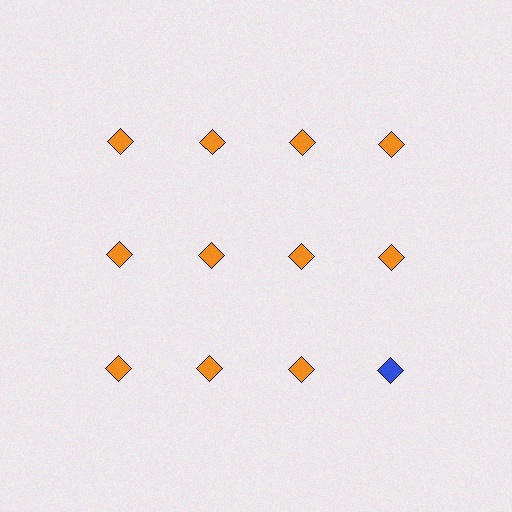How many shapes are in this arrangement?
There are 12 shapes arranged in a grid pattern.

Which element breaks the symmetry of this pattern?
The blue diamond in the third row, second from right column breaks the symmetry. All other shapes are orange diamonds.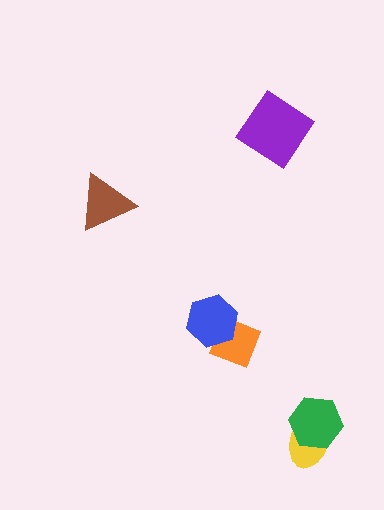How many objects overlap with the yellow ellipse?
1 object overlaps with the yellow ellipse.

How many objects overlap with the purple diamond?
0 objects overlap with the purple diamond.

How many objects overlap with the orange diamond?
1 object overlaps with the orange diamond.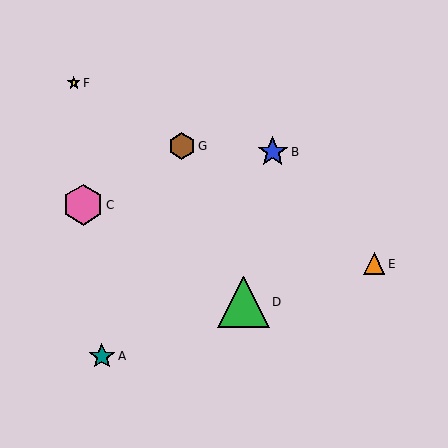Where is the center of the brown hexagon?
The center of the brown hexagon is at (182, 146).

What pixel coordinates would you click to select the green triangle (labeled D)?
Click at (243, 302) to select the green triangle D.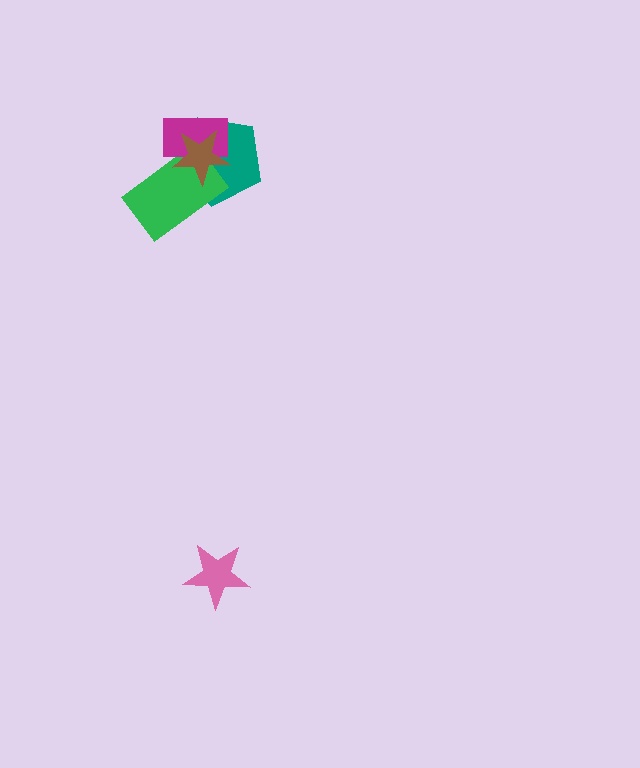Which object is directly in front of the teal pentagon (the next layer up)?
The green rectangle is directly in front of the teal pentagon.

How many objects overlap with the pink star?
0 objects overlap with the pink star.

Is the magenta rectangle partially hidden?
Yes, it is partially covered by another shape.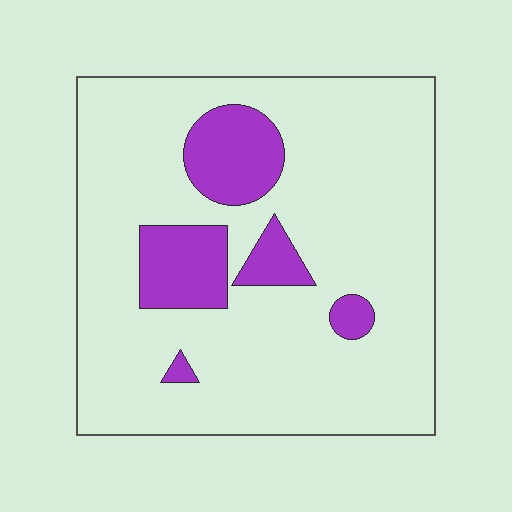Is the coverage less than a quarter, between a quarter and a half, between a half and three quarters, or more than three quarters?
Less than a quarter.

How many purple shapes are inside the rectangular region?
5.